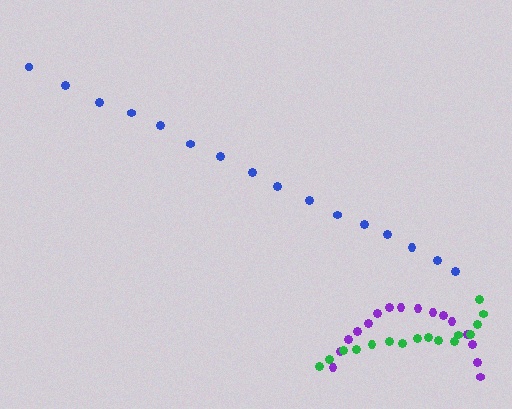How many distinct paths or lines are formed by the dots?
There are 3 distinct paths.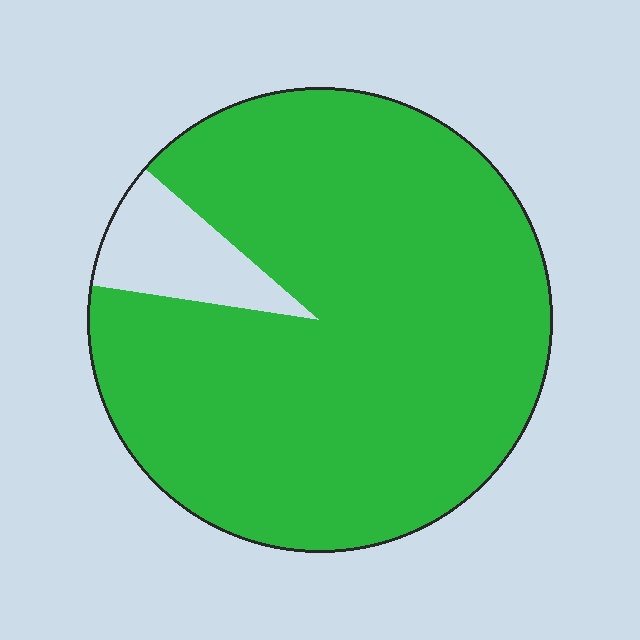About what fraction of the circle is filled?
About nine tenths (9/10).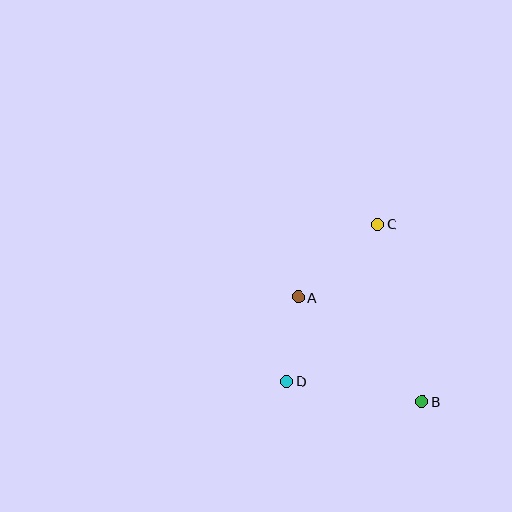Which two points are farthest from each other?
Points B and C are farthest from each other.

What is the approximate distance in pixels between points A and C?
The distance between A and C is approximately 108 pixels.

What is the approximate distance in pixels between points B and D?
The distance between B and D is approximately 138 pixels.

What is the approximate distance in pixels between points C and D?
The distance between C and D is approximately 182 pixels.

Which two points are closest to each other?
Points A and D are closest to each other.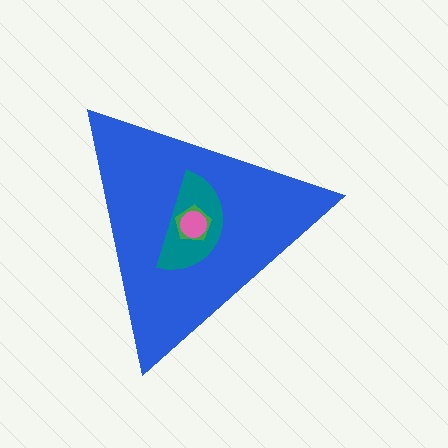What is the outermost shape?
The blue triangle.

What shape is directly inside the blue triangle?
The teal semicircle.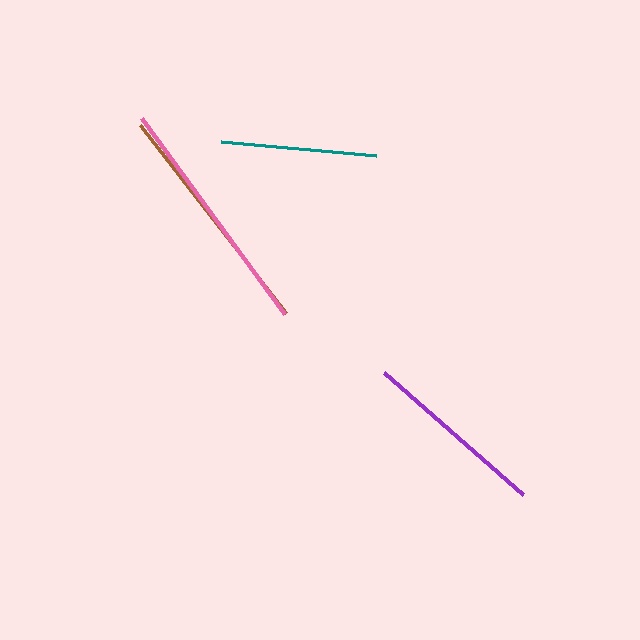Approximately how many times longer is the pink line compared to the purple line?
The pink line is approximately 1.3 times the length of the purple line.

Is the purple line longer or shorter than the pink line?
The pink line is longer than the purple line.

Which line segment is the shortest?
The teal line is the shortest at approximately 155 pixels.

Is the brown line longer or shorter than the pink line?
The pink line is longer than the brown line.